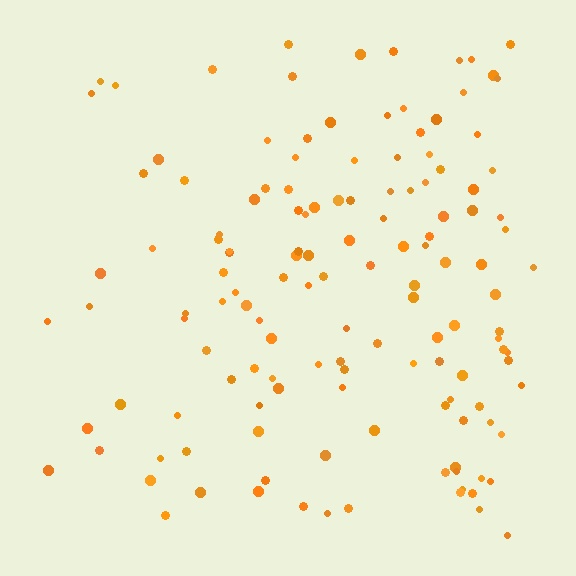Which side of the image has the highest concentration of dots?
The right.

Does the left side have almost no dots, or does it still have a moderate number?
Still a moderate number, just noticeably fewer than the right.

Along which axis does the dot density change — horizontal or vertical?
Horizontal.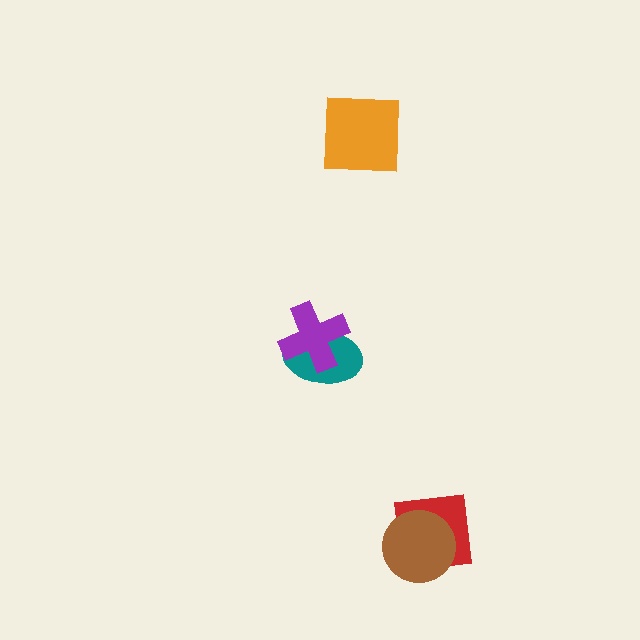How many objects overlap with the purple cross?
1 object overlaps with the purple cross.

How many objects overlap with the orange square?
0 objects overlap with the orange square.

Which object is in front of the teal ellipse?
The purple cross is in front of the teal ellipse.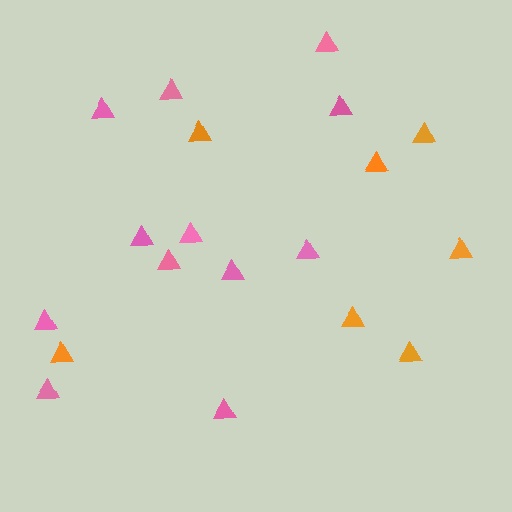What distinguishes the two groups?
There are 2 groups: one group of pink triangles (12) and one group of orange triangles (7).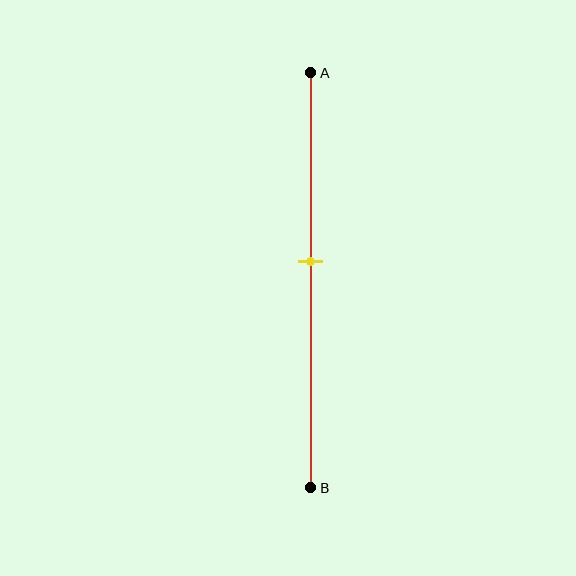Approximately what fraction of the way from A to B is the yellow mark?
The yellow mark is approximately 45% of the way from A to B.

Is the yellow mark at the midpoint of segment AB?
No, the mark is at about 45% from A, not at the 50% midpoint.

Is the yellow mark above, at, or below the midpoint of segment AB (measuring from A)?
The yellow mark is above the midpoint of segment AB.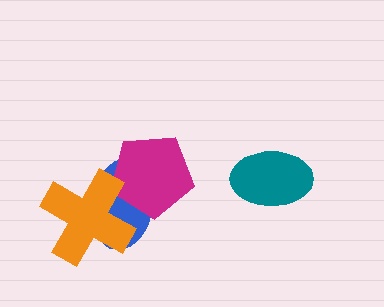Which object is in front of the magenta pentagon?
The orange cross is in front of the magenta pentagon.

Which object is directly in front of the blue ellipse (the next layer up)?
The magenta pentagon is directly in front of the blue ellipse.